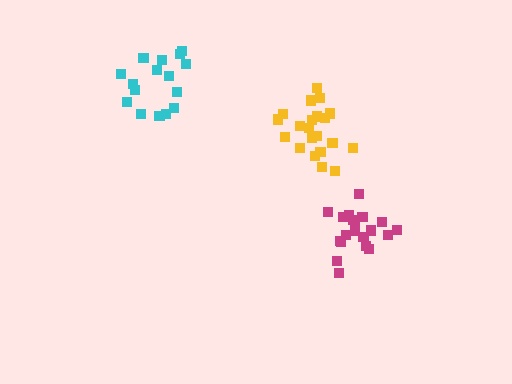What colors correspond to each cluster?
The clusters are colored: magenta, yellow, cyan.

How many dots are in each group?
Group 1: 20 dots, Group 2: 21 dots, Group 3: 16 dots (57 total).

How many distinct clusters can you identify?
There are 3 distinct clusters.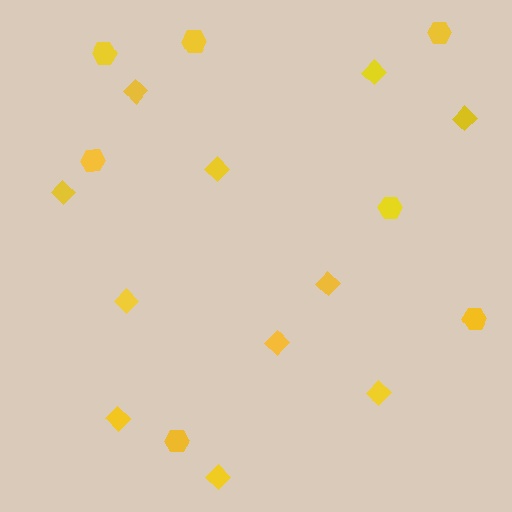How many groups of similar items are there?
There are 2 groups: one group of diamonds (11) and one group of hexagons (7).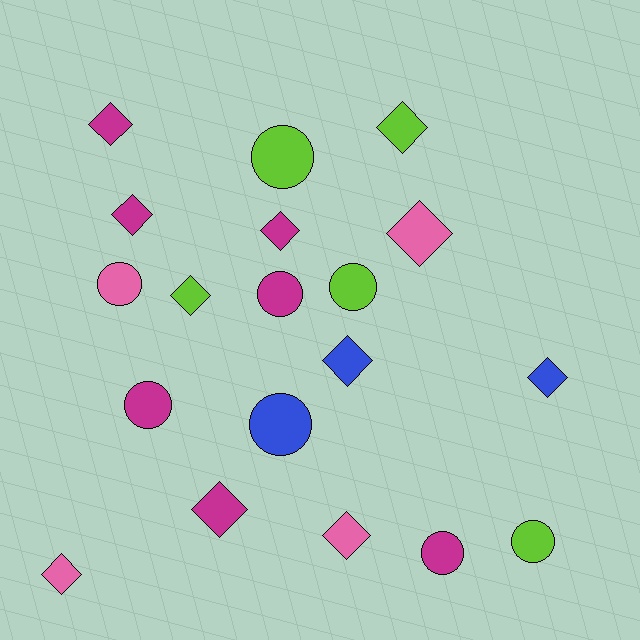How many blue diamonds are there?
There are 2 blue diamonds.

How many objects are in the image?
There are 19 objects.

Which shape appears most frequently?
Diamond, with 11 objects.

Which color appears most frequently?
Magenta, with 7 objects.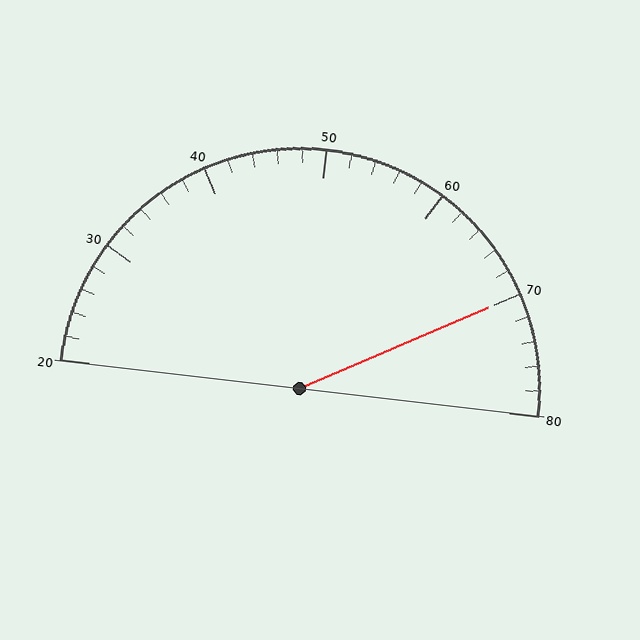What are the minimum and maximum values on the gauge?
The gauge ranges from 20 to 80.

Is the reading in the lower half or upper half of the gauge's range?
The reading is in the upper half of the range (20 to 80).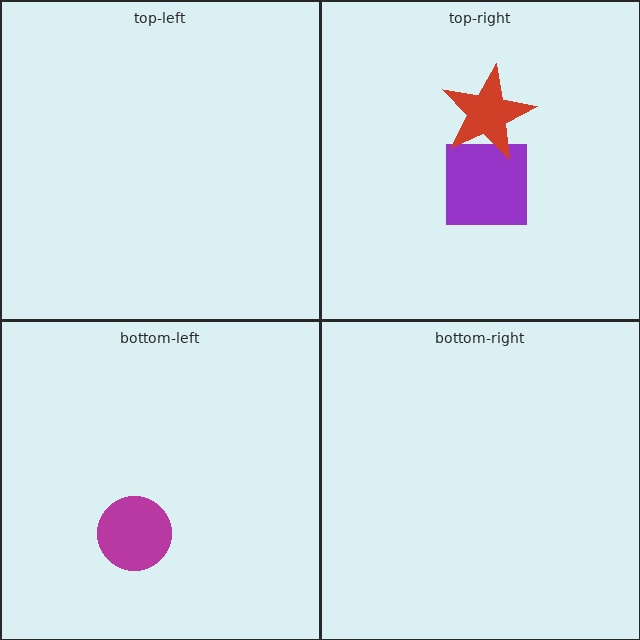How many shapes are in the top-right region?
2.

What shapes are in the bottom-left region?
The magenta circle.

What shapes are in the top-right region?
The purple square, the red star.